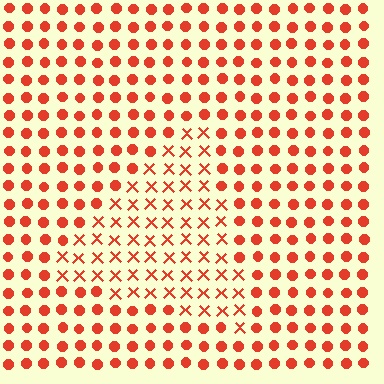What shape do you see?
I see a triangle.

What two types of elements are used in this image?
The image uses X marks inside the triangle region and circles outside it.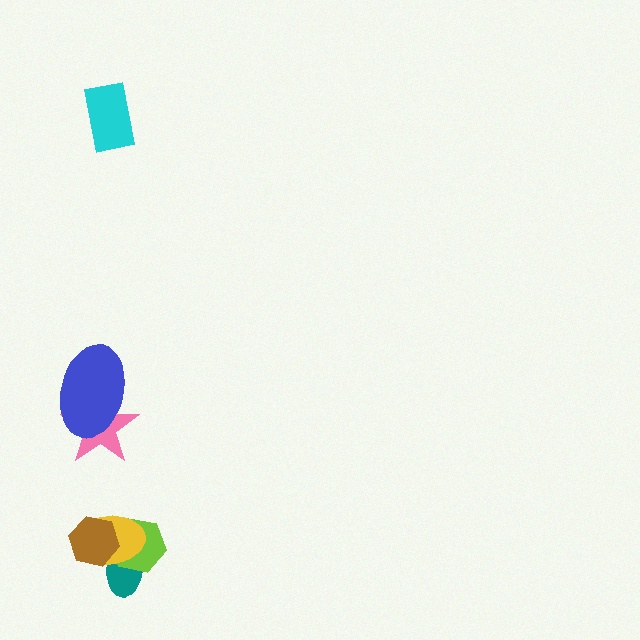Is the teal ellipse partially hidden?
Yes, it is partially covered by another shape.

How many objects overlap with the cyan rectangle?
0 objects overlap with the cyan rectangle.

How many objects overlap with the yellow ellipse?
3 objects overlap with the yellow ellipse.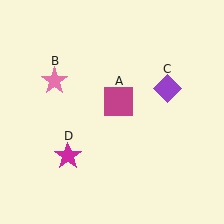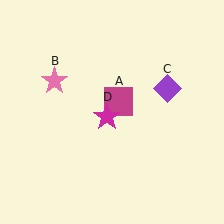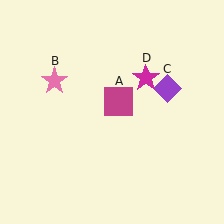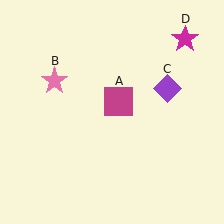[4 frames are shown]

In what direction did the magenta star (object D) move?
The magenta star (object D) moved up and to the right.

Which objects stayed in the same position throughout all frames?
Magenta square (object A) and pink star (object B) and purple diamond (object C) remained stationary.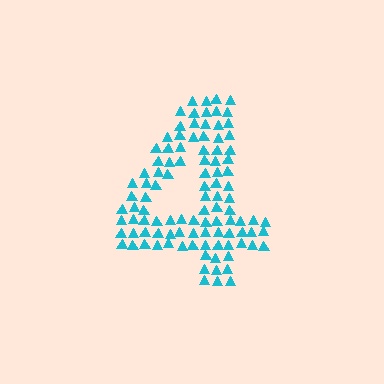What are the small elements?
The small elements are triangles.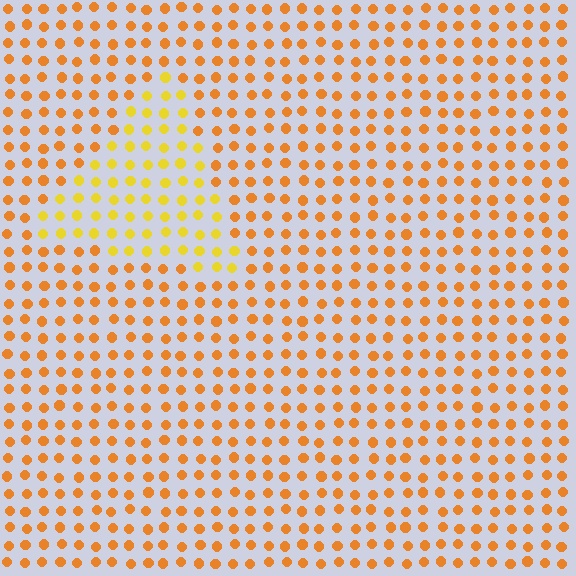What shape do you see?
I see a triangle.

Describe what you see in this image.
The image is filled with small orange elements in a uniform arrangement. A triangle-shaped region is visible where the elements are tinted to a slightly different hue, forming a subtle color boundary.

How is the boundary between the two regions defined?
The boundary is defined purely by a slight shift in hue (about 26 degrees). Spacing, size, and orientation are identical on both sides.